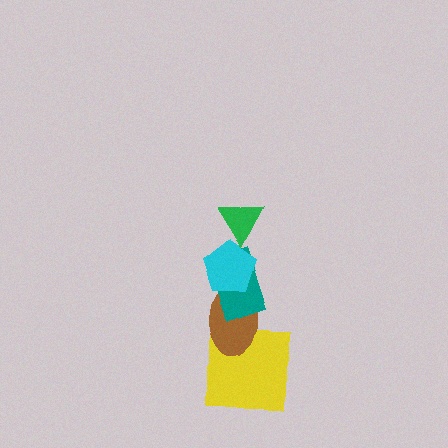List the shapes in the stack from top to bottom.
From top to bottom: the green triangle, the cyan pentagon, the teal rectangle, the brown ellipse, the yellow square.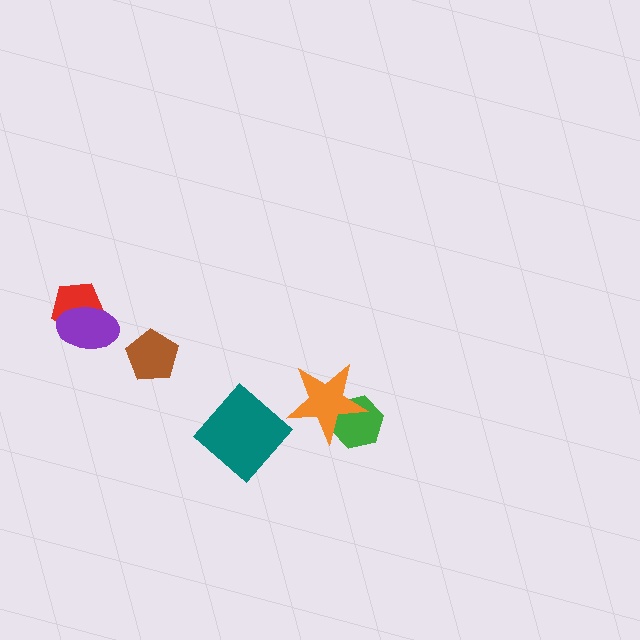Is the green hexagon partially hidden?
Yes, it is partially covered by another shape.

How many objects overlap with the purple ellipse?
1 object overlaps with the purple ellipse.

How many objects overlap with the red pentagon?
1 object overlaps with the red pentagon.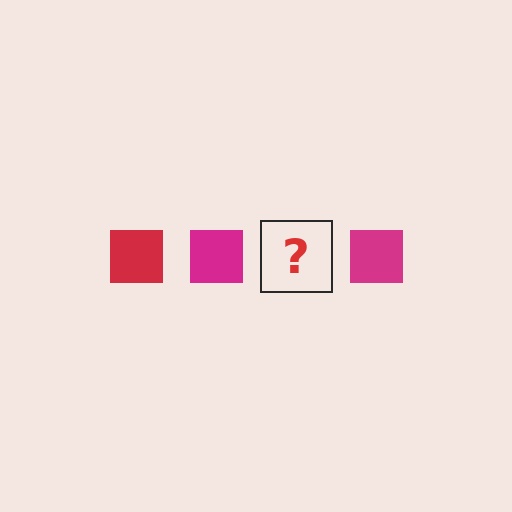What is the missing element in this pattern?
The missing element is a red square.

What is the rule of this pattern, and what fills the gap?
The rule is that the pattern cycles through red, magenta squares. The gap should be filled with a red square.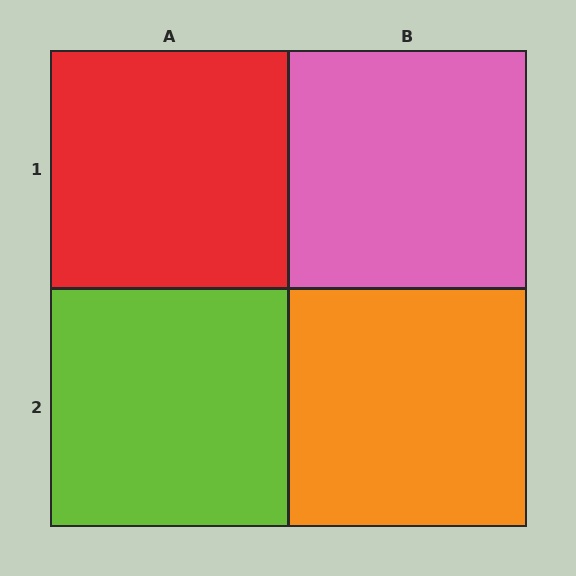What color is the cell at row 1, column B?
Pink.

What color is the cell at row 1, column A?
Red.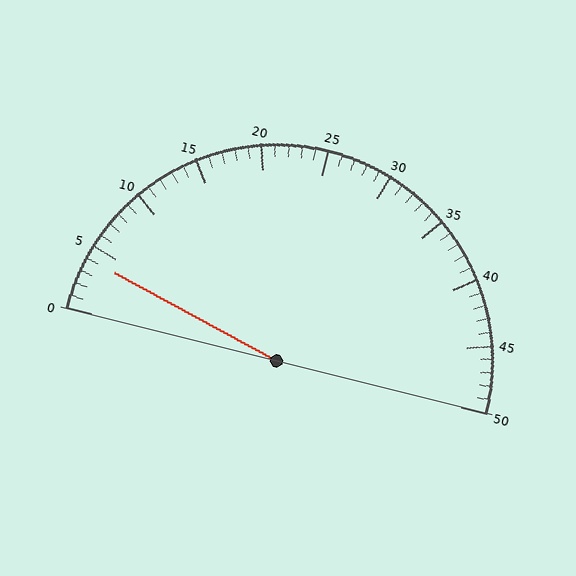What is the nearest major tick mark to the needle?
The nearest major tick mark is 5.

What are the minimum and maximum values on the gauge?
The gauge ranges from 0 to 50.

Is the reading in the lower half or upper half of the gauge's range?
The reading is in the lower half of the range (0 to 50).